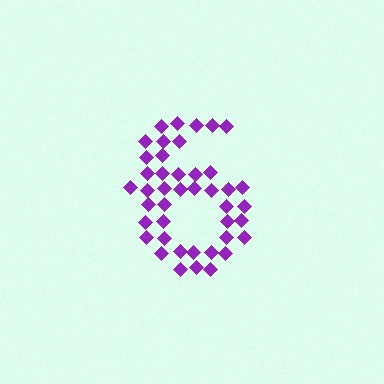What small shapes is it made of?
It is made of small diamonds.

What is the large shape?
The large shape is the digit 6.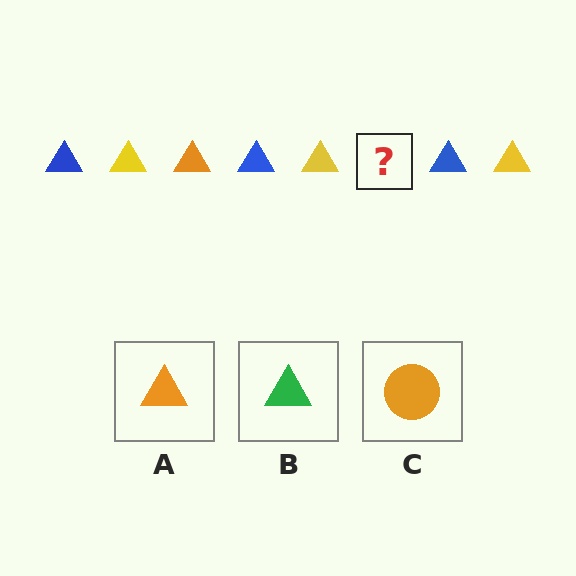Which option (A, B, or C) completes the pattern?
A.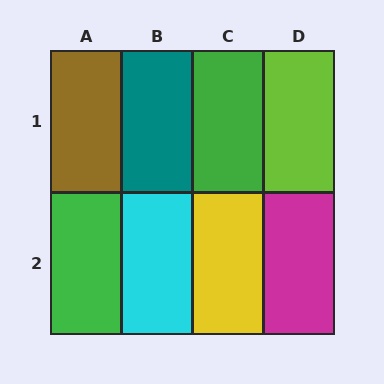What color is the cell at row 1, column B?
Teal.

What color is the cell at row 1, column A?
Brown.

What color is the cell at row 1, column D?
Lime.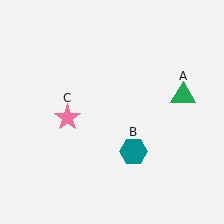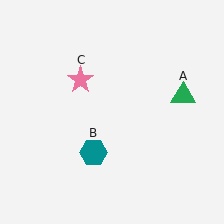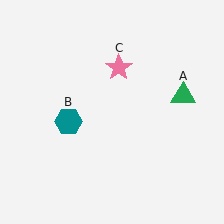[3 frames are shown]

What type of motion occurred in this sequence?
The teal hexagon (object B), pink star (object C) rotated clockwise around the center of the scene.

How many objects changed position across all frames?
2 objects changed position: teal hexagon (object B), pink star (object C).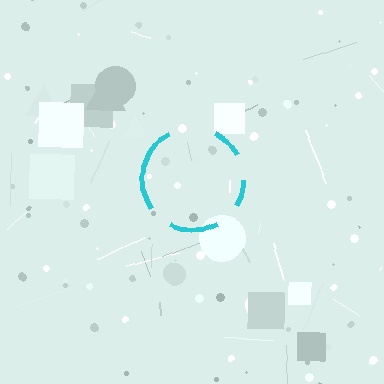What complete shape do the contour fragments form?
The contour fragments form a circle.